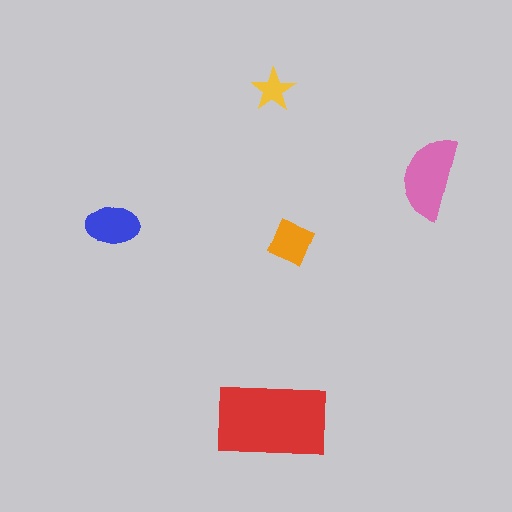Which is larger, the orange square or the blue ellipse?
The blue ellipse.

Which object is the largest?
The red rectangle.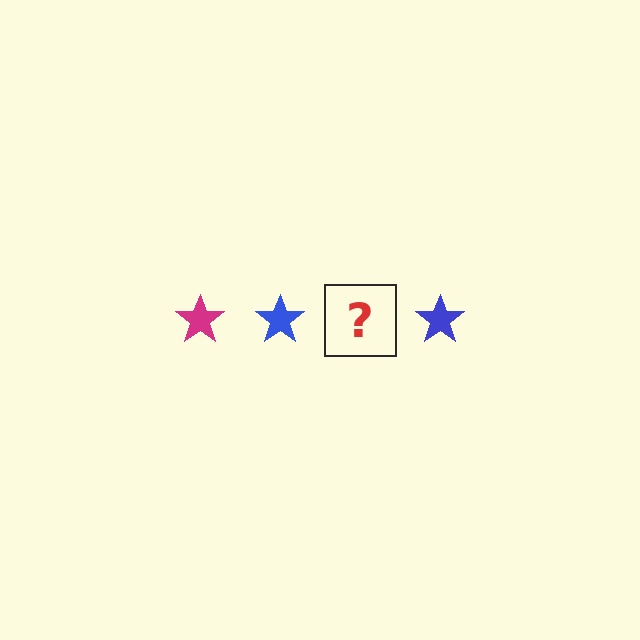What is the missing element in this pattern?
The missing element is a magenta star.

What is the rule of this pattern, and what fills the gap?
The rule is that the pattern cycles through magenta, blue stars. The gap should be filled with a magenta star.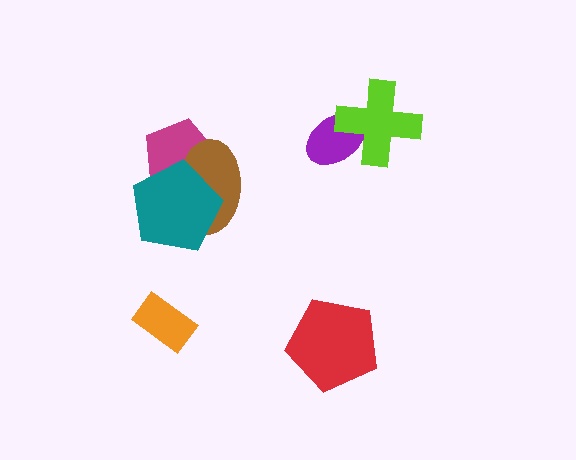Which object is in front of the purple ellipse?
The lime cross is in front of the purple ellipse.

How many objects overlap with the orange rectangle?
0 objects overlap with the orange rectangle.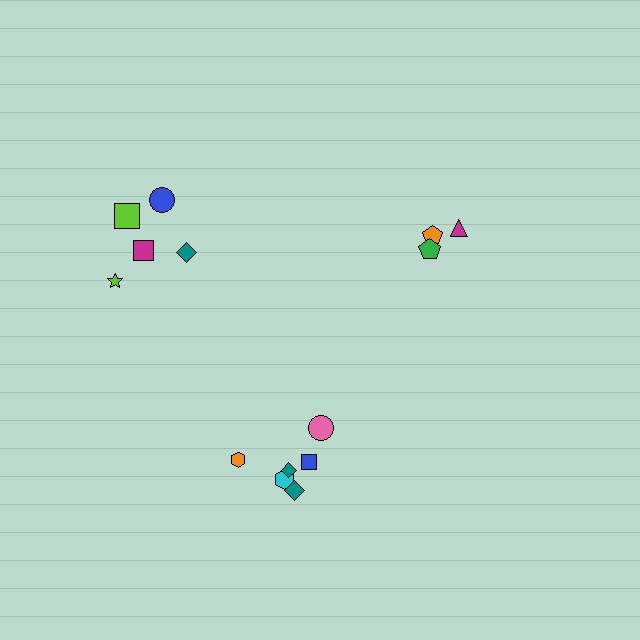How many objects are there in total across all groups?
There are 14 objects.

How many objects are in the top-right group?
There are 3 objects.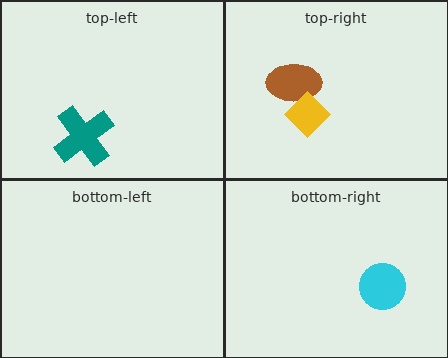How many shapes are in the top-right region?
2.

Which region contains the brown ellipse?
The top-right region.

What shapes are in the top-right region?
The brown ellipse, the yellow diamond.